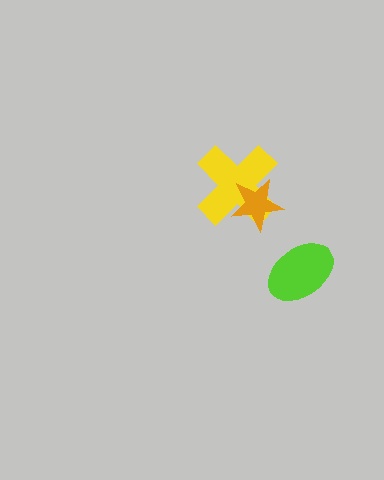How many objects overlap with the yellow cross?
1 object overlaps with the yellow cross.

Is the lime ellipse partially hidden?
No, no other shape covers it.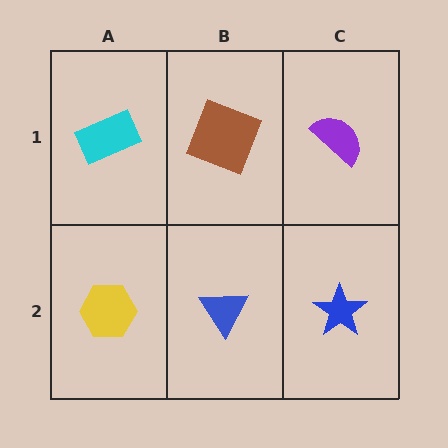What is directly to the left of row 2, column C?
A blue triangle.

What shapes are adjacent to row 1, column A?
A yellow hexagon (row 2, column A), a brown square (row 1, column B).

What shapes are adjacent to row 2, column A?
A cyan rectangle (row 1, column A), a blue triangle (row 2, column B).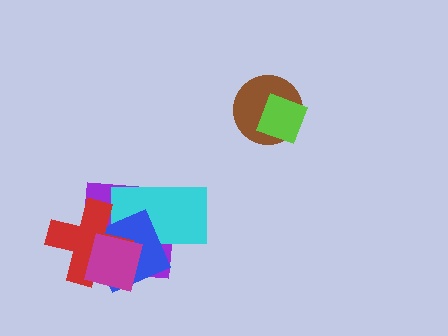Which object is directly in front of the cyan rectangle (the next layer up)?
The blue diamond is directly in front of the cyan rectangle.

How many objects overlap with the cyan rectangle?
4 objects overlap with the cyan rectangle.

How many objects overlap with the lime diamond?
1 object overlaps with the lime diamond.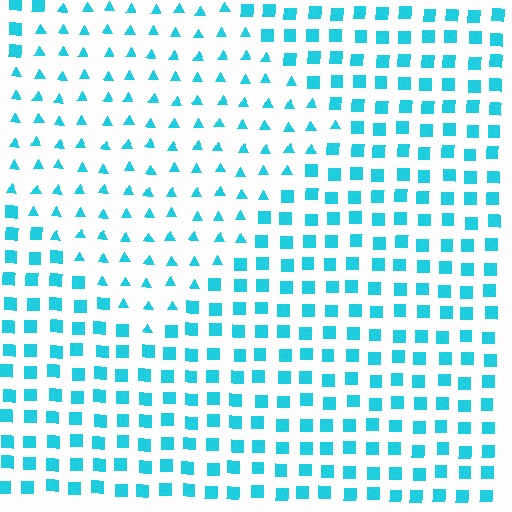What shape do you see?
I see a diamond.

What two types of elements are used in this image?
The image uses triangles inside the diamond region and squares outside it.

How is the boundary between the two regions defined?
The boundary is defined by a change in element shape: triangles inside vs. squares outside. All elements share the same color and spacing.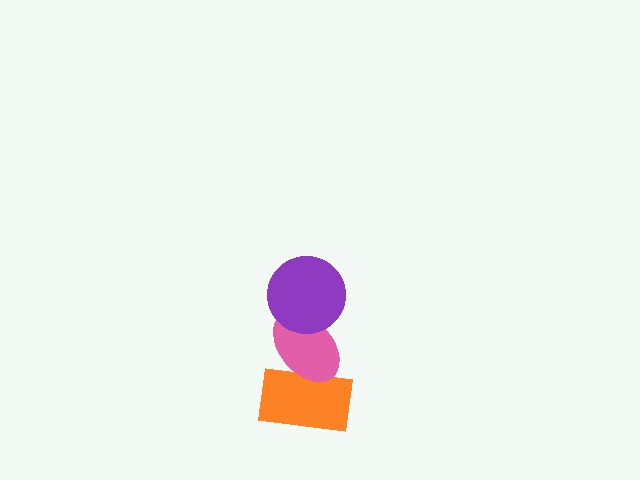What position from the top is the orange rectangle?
The orange rectangle is 3rd from the top.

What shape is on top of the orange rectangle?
The pink ellipse is on top of the orange rectangle.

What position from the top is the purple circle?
The purple circle is 1st from the top.